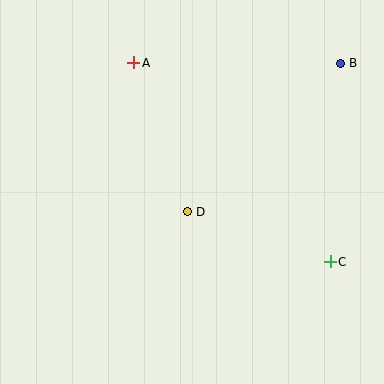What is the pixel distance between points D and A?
The distance between D and A is 159 pixels.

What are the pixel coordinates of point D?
Point D is at (188, 212).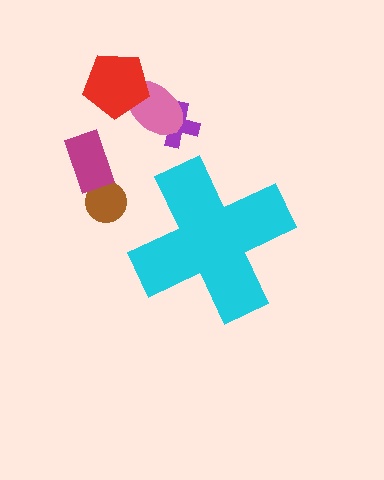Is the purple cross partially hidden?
No, the purple cross is fully visible.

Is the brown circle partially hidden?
No, the brown circle is fully visible.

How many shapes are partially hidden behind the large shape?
0 shapes are partially hidden.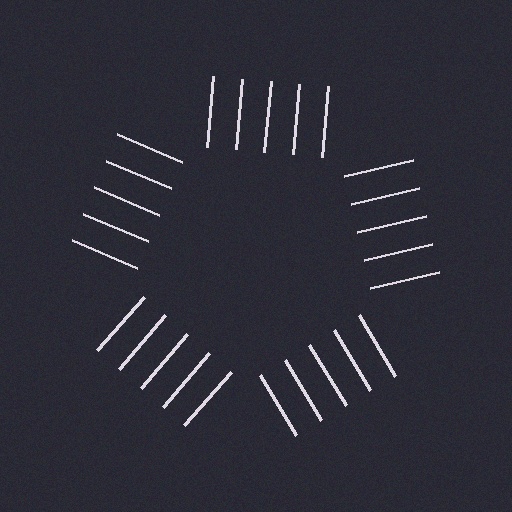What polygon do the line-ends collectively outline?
An illusory pentagon — the line segments terminate on its edges but no continuous stroke is drawn.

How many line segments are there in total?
25 — 5 along each of the 5 edges.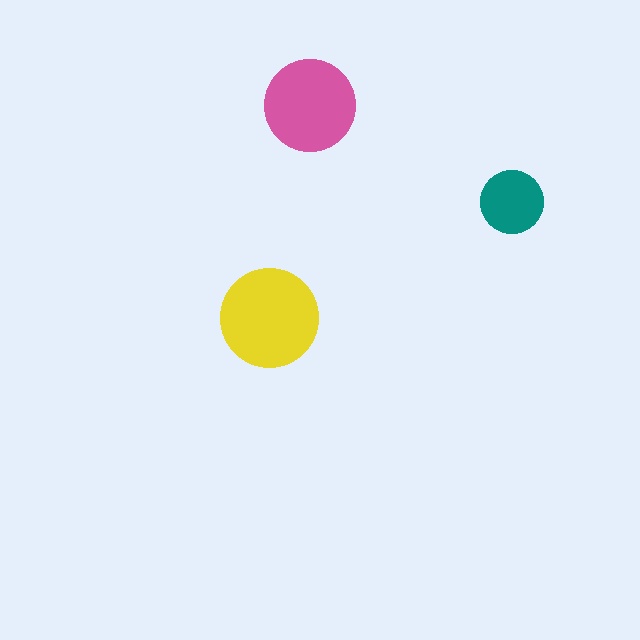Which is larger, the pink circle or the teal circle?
The pink one.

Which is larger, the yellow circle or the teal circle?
The yellow one.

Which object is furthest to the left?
The yellow circle is leftmost.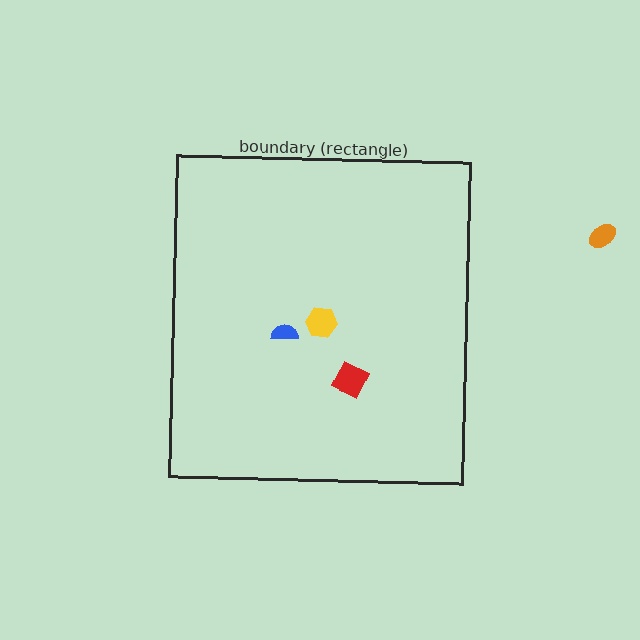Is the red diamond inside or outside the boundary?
Inside.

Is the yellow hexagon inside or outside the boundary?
Inside.